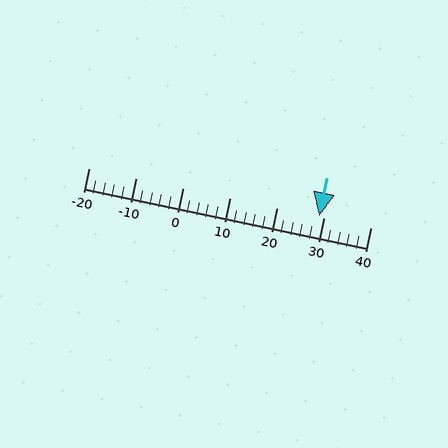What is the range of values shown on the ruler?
The ruler shows values from -20 to 40.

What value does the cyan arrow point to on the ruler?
The cyan arrow points to approximately 29.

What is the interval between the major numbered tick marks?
The major tick marks are spaced 10 units apart.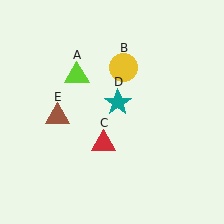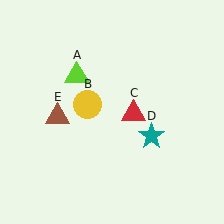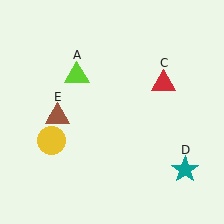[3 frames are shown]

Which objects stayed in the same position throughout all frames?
Lime triangle (object A) and brown triangle (object E) remained stationary.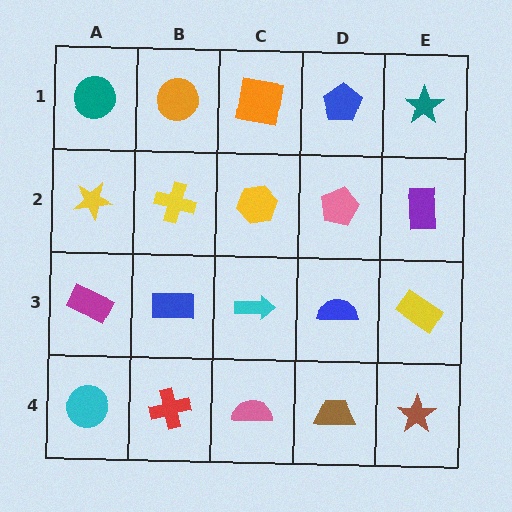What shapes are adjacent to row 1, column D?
A pink pentagon (row 2, column D), an orange square (row 1, column C), a teal star (row 1, column E).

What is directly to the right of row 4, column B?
A pink semicircle.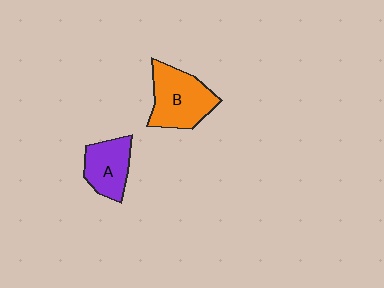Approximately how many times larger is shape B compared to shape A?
Approximately 1.4 times.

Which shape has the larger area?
Shape B (orange).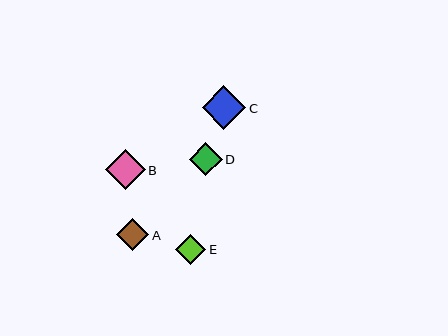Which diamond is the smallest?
Diamond E is the smallest with a size of approximately 30 pixels.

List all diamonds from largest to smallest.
From largest to smallest: C, B, D, A, E.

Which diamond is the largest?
Diamond C is the largest with a size of approximately 44 pixels.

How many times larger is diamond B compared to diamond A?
Diamond B is approximately 1.2 times the size of diamond A.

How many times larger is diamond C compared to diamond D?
Diamond C is approximately 1.3 times the size of diamond D.